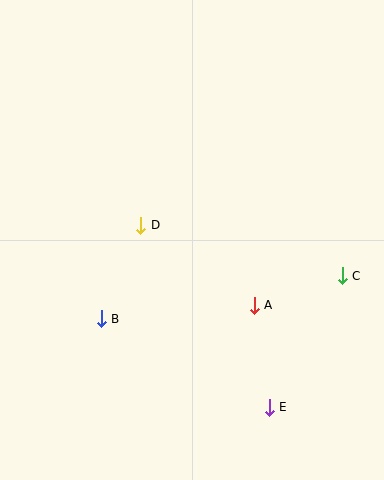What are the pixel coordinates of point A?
Point A is at (254, 305).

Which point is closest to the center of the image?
Point D at (141, 225) is closest to the center.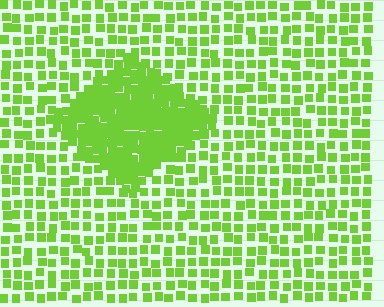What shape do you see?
I see a diamond.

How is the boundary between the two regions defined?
The boundary is defined by a change in element density (approximately 2.3x ratio). All elements are the same color, size, and shape.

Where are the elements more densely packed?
The elements are more densely packed inside the diamond boundary.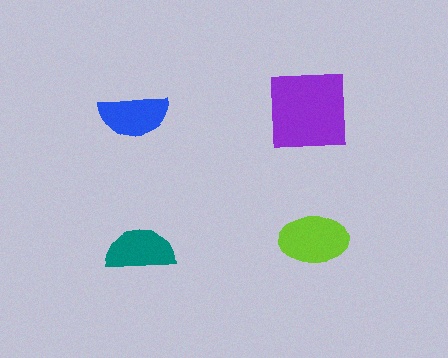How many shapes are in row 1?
2 shapes.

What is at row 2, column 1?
A teal semicircle.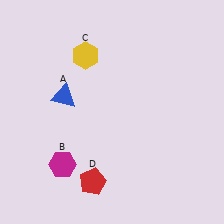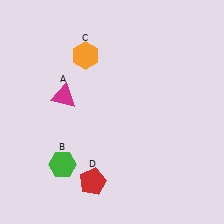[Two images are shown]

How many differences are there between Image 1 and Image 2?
There are 3 differences between the two images.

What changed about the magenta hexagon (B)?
In Image 1, B is magenta. In Image 2, it changed to green.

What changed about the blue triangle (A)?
In Image 1, A is blue. In Image 2, it changed to magenta.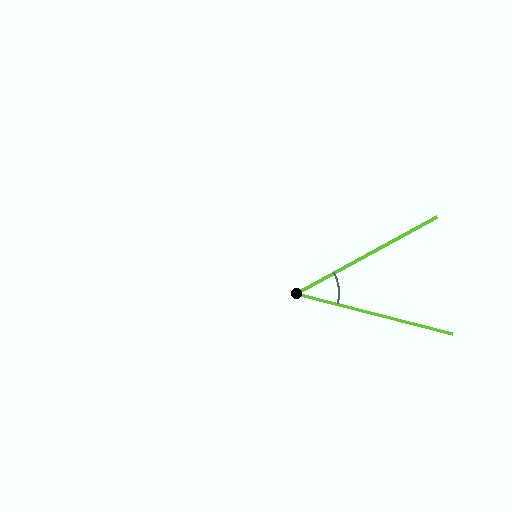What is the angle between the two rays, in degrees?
Approximately 43 degrees.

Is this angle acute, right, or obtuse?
It is acute.